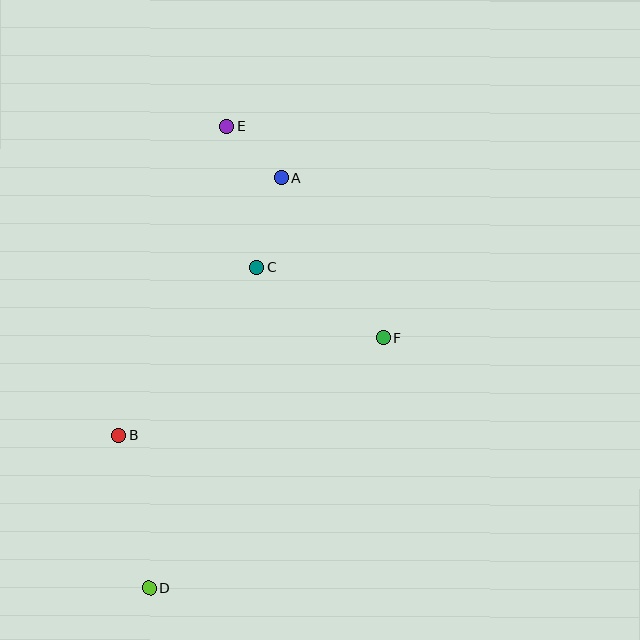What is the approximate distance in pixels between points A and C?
The distance between A and C is approximately 93 pixels.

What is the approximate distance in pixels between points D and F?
The distance between D and F is approximately 342 pixels.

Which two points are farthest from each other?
Points D and E are farthest from each other.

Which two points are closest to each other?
Points A and E are closest to each other.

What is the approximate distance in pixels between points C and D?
The distance between C and D is approximately 338 pixels.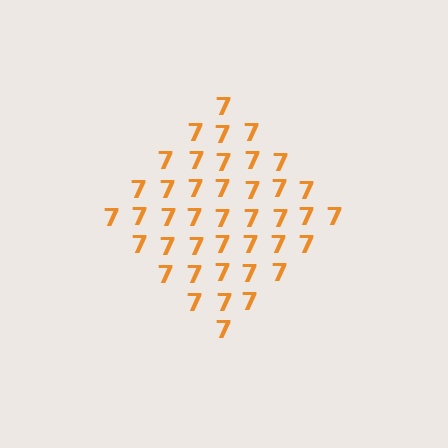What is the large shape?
The large shape is a diamond.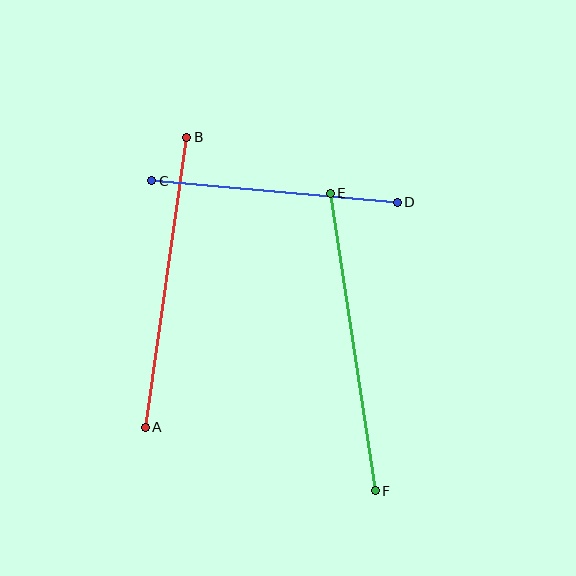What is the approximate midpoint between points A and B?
The midpoint is at approximately (166, 282) pixels.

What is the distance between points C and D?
The distance is approximately 246 pixels.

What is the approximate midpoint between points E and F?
The midpoint is at approximately (353, 342) pixels.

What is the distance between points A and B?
The distance is approximately 293 pixels.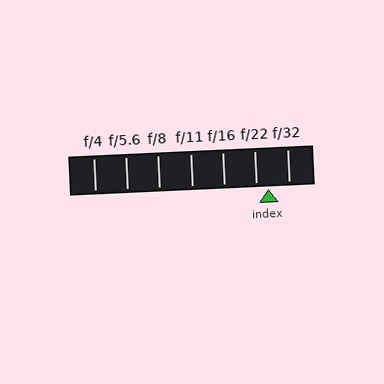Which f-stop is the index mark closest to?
The index mark is closest to f/22.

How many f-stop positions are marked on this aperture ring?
There are 7 f-stop positions marked.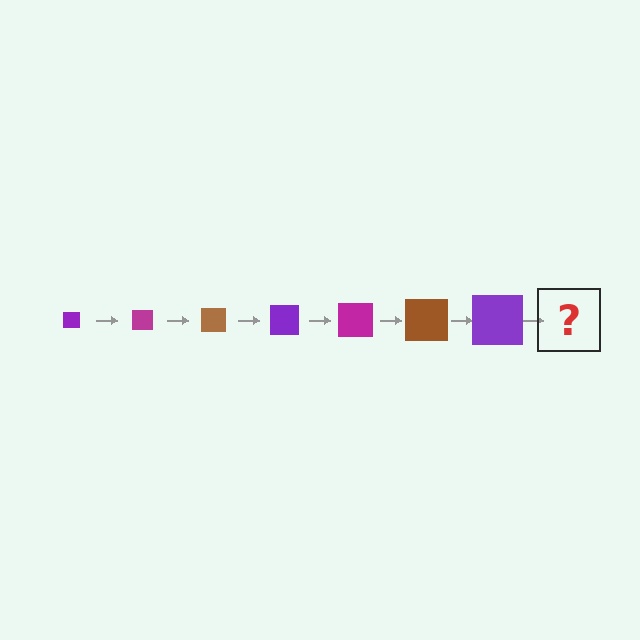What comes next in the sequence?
The next element should be a magenta square, larger than the previous one.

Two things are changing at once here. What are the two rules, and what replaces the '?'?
The two rules are that the square grows larger each step and the color cycles through purple, magenta, and brown. The '?' should be a magenta square, larger than the previous one.